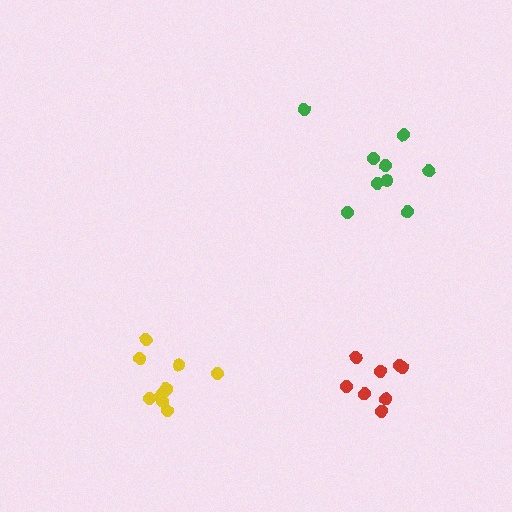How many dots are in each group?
Group 1: 8 dots, Group 2: 9 dots, Group 3: 11 dots (28 total).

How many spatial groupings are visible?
There are 3 spatial groupings.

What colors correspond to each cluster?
The clusters are colored: red, green, yellow.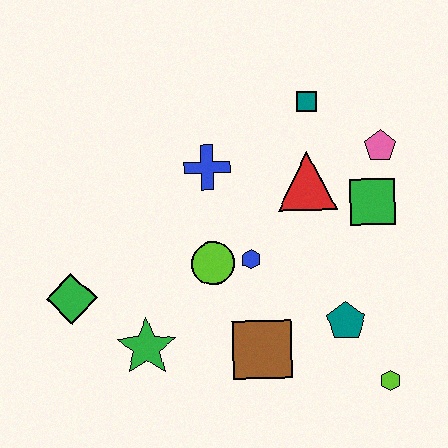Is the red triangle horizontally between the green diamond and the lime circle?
No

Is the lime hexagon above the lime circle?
No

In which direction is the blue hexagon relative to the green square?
The blue hexagon is to the left of the green square.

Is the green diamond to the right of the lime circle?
No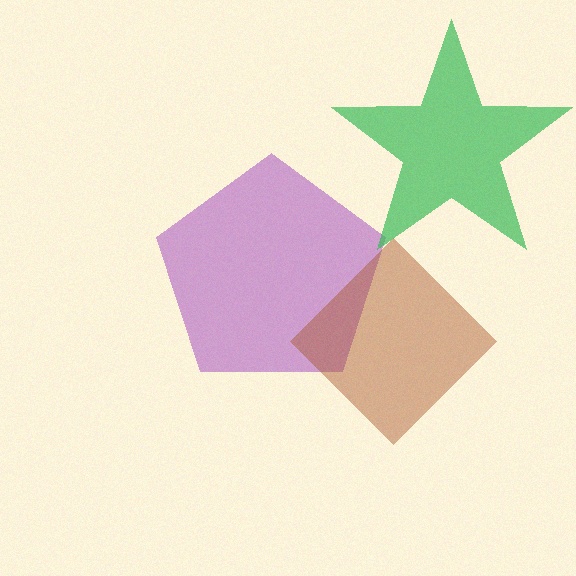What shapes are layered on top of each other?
The layered shapes are: a purple pentagon, a brown diamond, a green star.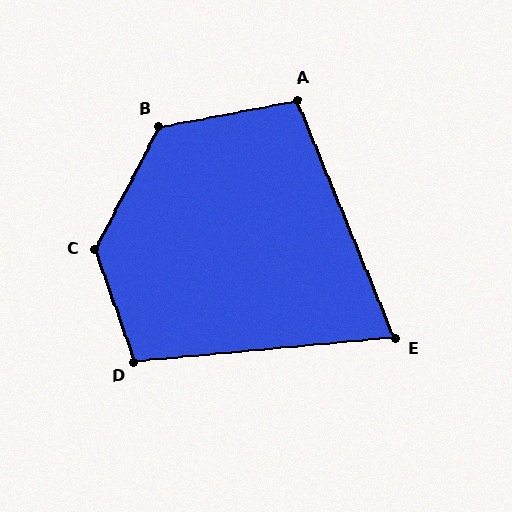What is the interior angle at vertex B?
Approximately 129 degrees (obtuse).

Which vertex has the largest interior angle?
C, at approximately 133 degrees.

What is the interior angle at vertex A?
Approximately 101 degrees (obtuse).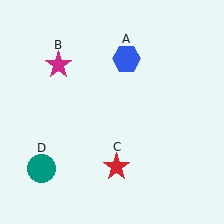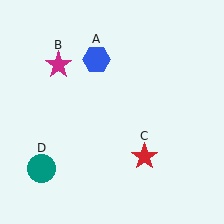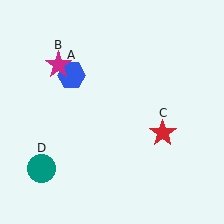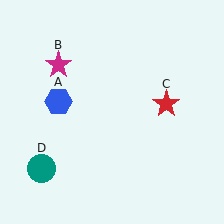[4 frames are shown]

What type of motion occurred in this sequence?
The blue hexagon (object A), red star (object C) rotated counterclockwise around the center of the scene.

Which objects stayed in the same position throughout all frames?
Magenta star (object B) and teal circle (object D) remained stationary.